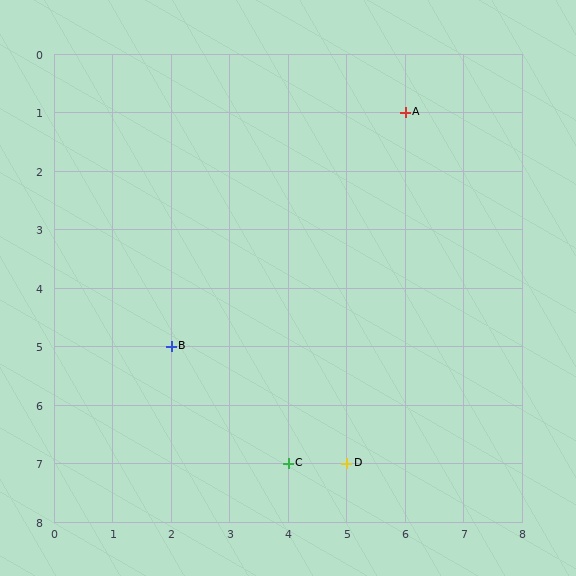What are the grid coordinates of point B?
Point B is at grid coordinates (2, 5).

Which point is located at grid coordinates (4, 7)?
Point C is at (4, 7).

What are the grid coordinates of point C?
Point C is at grid coordinates (4, 7).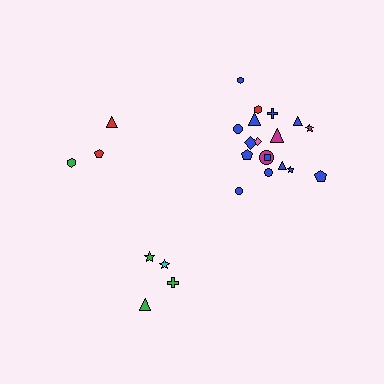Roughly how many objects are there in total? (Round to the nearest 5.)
Roughly 25 objects in total.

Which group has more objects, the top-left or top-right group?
The top-right group.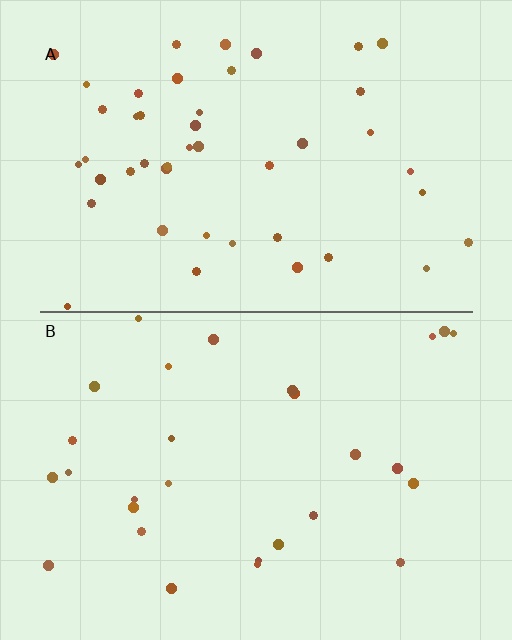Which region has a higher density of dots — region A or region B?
A (the top).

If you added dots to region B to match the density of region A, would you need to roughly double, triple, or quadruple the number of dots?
Approximately double.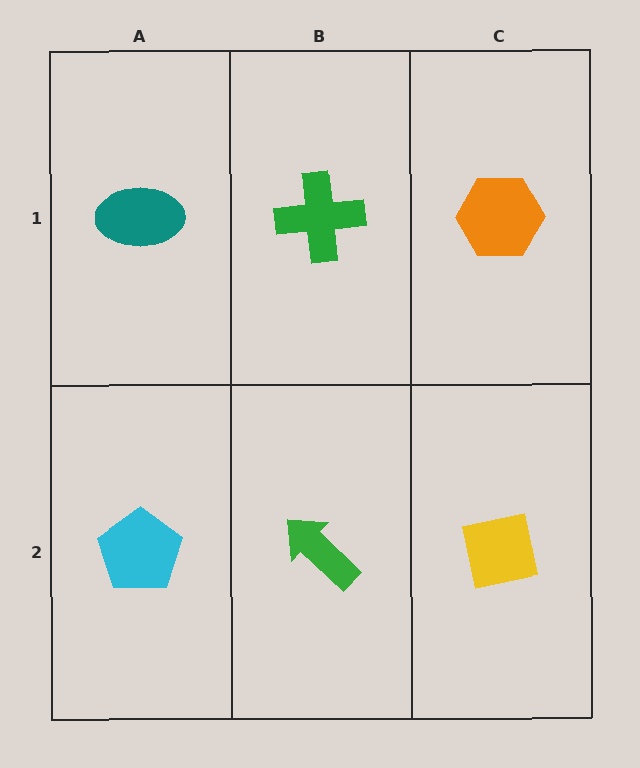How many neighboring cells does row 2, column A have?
2.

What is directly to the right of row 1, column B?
An orange hexagon.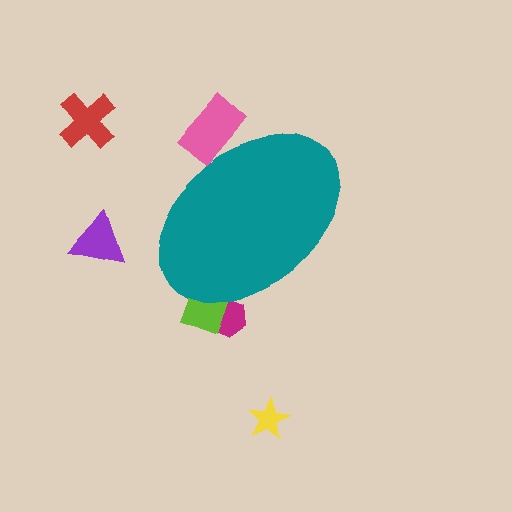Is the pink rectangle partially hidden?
Yes, the pink rectangle is partially hidden behind the teal ellipse.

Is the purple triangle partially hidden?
No, the purple triangle is fully visible.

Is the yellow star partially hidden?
No, the yellow star is fully visible.